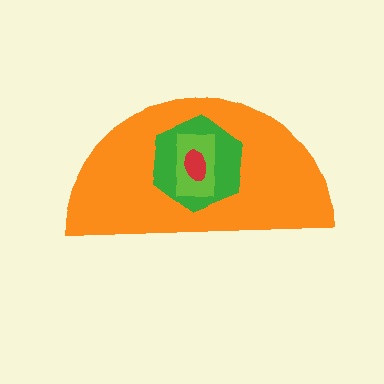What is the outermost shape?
The orange semicircle.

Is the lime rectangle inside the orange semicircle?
Yes.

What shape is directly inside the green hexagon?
The lime rectangle.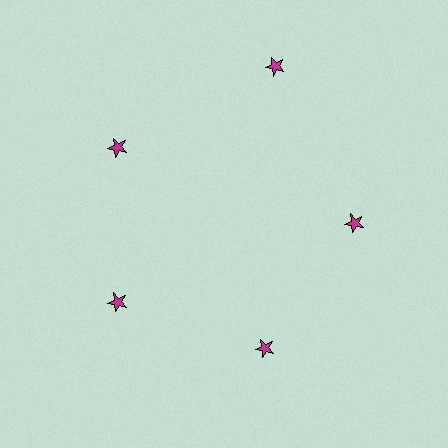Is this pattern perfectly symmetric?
No. The 5 magenta stars are arranged in a ring, but one element near the 1 o'clock position is pushed outward from the center, breaking the 5-fold rotational symmetry.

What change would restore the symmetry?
The symmetry would be restored by moving it inward, back onto the ring so that all 5 stars sit at equal angles and equal distance from the center.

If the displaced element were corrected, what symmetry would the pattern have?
It would have 5-fold rotational symmetry — the pattern would map onto itself every 72 degrees.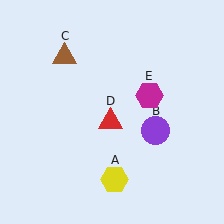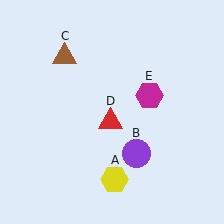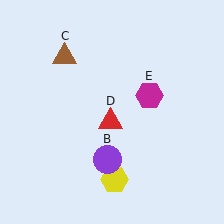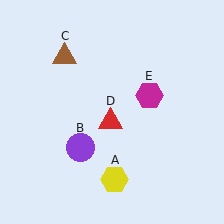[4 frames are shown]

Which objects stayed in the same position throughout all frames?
Yellow hexagon (object A) and brown triangle (object C) and red triangle (object D) and magenta hexagon (object E) remained stationary.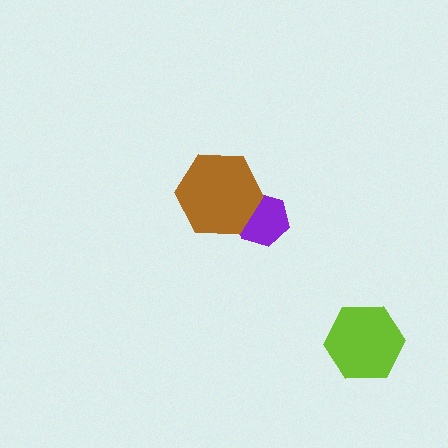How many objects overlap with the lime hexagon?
0 objects overlap with the lime hexagon.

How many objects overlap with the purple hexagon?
1 object overlaps with the purple hexagon.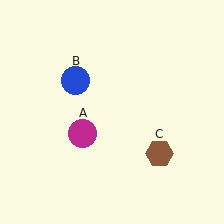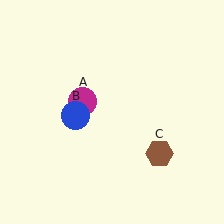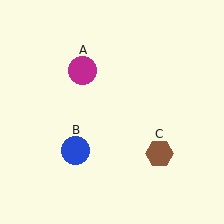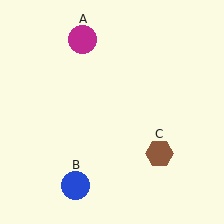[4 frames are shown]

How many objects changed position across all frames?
2 objects changed position: magenta circle (object A), blue circle (object B).